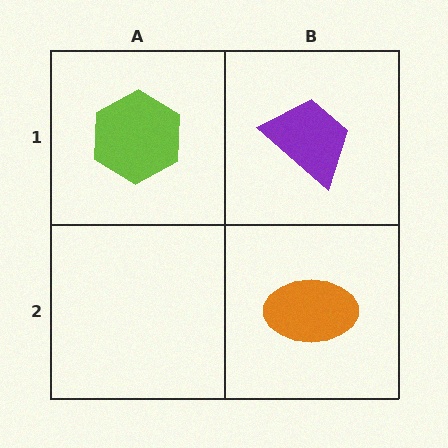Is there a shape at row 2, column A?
No, that cell is empty.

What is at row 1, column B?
A purple trapezoid.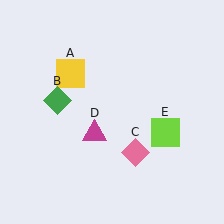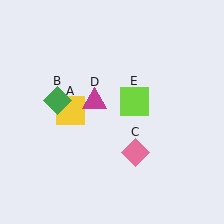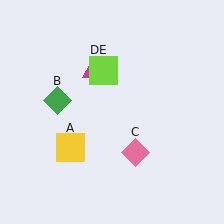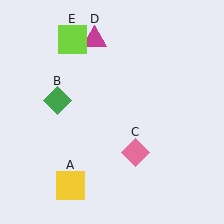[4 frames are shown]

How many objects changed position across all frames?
3 objects changed position: yellow square (object A), magenta triangle (object D), lime square (object E).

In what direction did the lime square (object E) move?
The lime square (object E) moved up and to the left.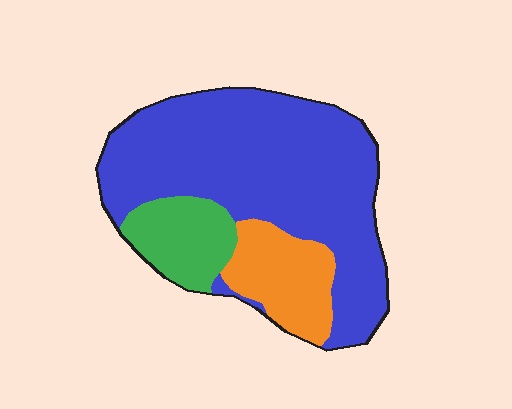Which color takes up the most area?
Blue, at roughly 70%.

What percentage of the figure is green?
Green takes up less than a sixth of the figure.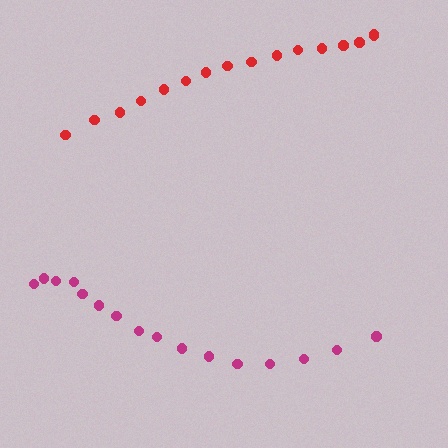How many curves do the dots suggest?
There are 2 distinct paths.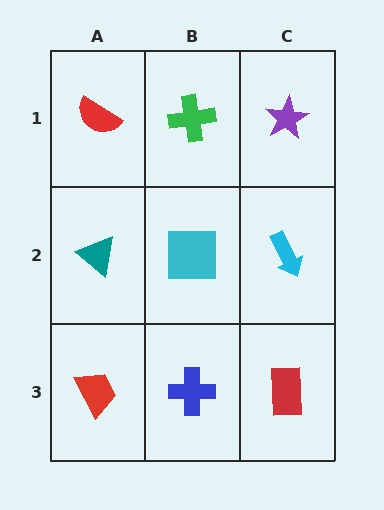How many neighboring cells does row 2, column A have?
3.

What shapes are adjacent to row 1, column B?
A cyan square (row 2, column B), a red semicircle (row 1, column A), a purple star (row 1, column C).